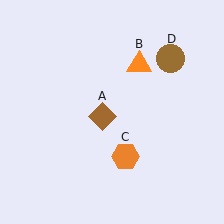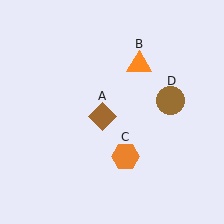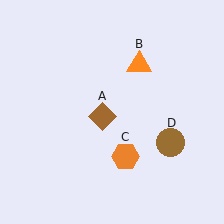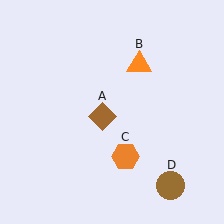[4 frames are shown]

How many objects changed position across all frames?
1 object changed position: brown circle (object D).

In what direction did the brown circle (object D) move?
The brown circle (object D) moved down.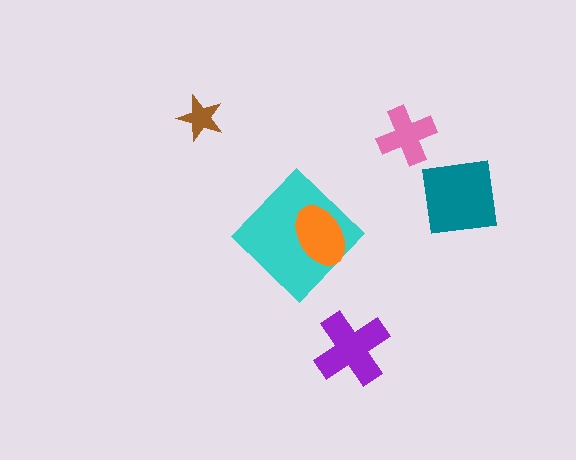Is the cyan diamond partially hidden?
Yes, it is partially covered by another shape.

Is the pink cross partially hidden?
No, no other shape covers it.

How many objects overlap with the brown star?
0 objects overlap with the brown star.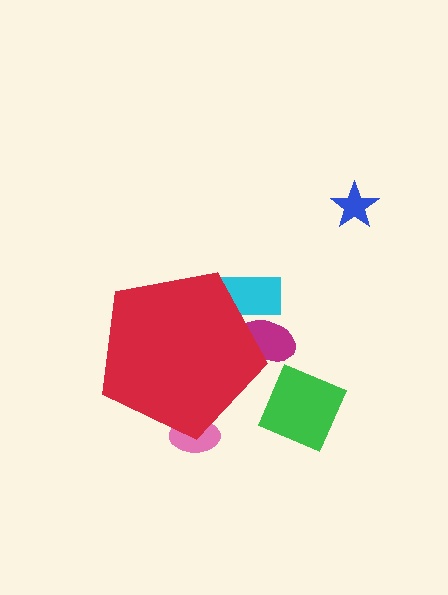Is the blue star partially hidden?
No, the blue star is fully visible.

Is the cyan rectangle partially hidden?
Yes, the cyan rectangle is partially hidden behind the red pentagon.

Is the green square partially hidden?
No, the green square is fully visible.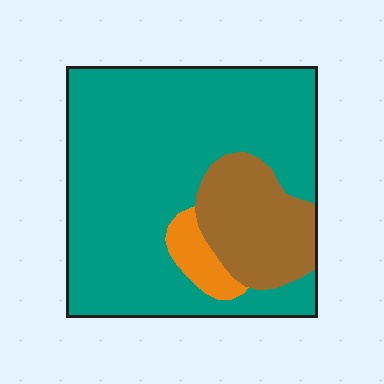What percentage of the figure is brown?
Brown covers about 20% of the figure.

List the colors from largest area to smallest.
From largest to smallest: teal, brown, orange.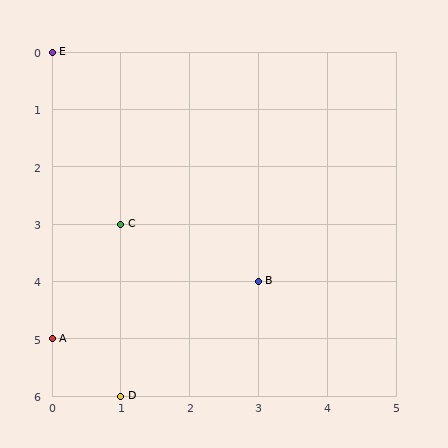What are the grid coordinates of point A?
Point A is at grid coordinates (0, 5).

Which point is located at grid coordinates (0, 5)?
Point A is at (0, 5).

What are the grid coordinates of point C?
Point C is at grid coordinates (1, 3).